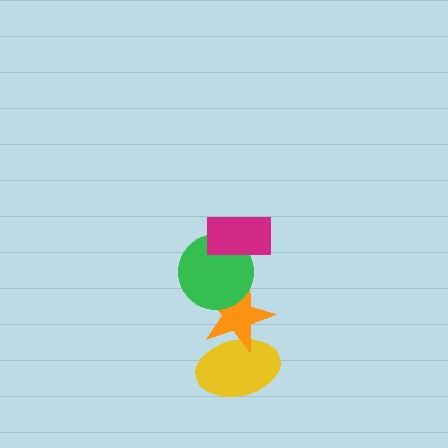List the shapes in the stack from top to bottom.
From top to bottom: the magenta rectangle, the green circle, the orange star, the yellow ellipse.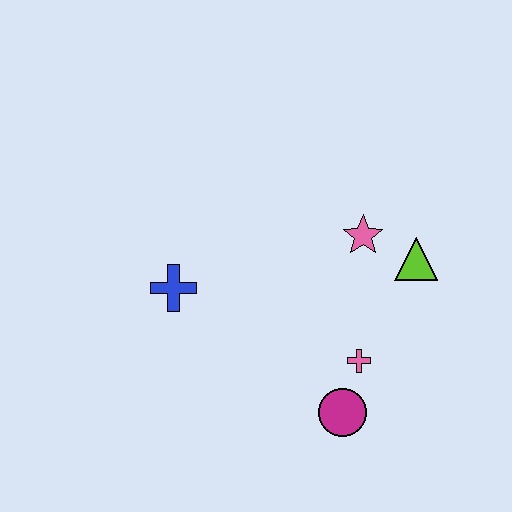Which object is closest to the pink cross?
The magenta circle is closest to the pink cross.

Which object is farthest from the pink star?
The blue cross is farthest from the pink star.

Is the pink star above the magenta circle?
Yes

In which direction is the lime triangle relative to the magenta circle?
The lime triangle is above the magenta circle.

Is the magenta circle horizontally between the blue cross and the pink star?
Yes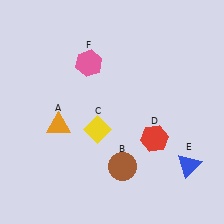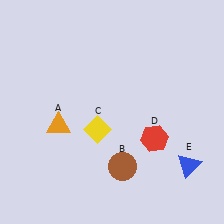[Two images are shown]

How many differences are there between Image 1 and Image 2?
There is 1 difference between the two images.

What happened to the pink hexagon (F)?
The pink hexagon (F) was removed in Image 2. It was in the top-left area of Image 1.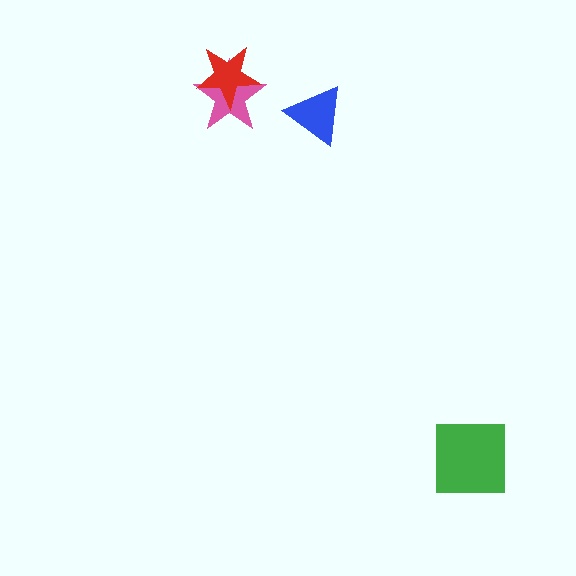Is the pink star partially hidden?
Yes, it is partially covered by another shape.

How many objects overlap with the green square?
0 objects overlap with the green square.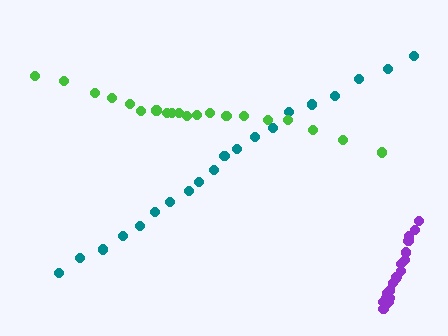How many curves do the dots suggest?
There are 3 distinct paths.